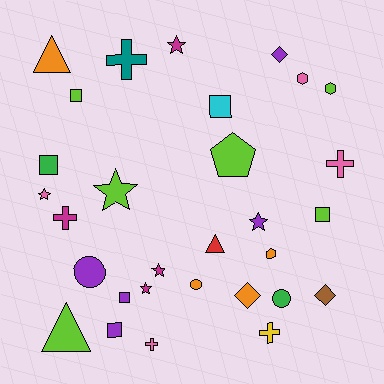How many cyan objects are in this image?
There is 1 cyan object.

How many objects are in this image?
There are 30 objects.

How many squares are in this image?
There are 6 squares.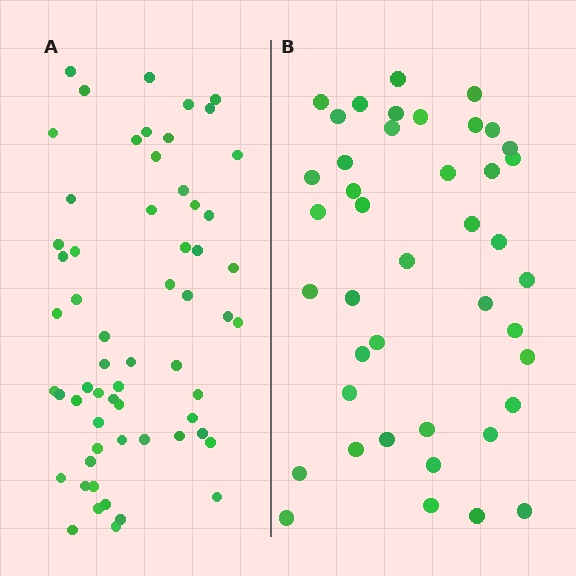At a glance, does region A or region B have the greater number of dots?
Region A (the left region) has more dots.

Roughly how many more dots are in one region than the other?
Region A has approximately 20 more dots than region B.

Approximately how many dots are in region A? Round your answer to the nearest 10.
About 60 dots.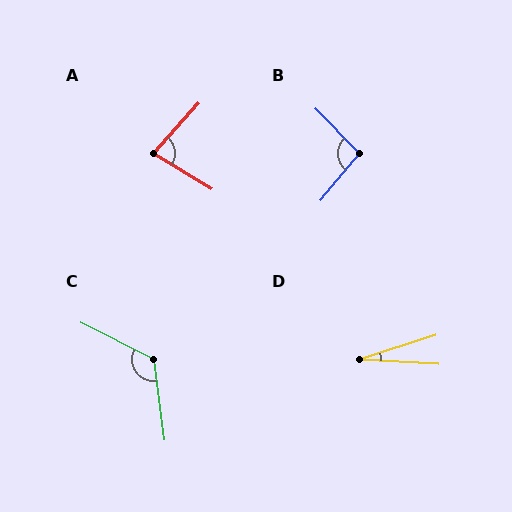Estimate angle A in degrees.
Approximately 79 degrees.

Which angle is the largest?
C, at approximately 124 degrees.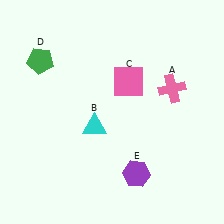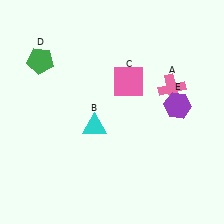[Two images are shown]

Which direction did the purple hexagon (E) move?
The purple hexagon (E) moved up.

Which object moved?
The purple hexagon (E) moved up.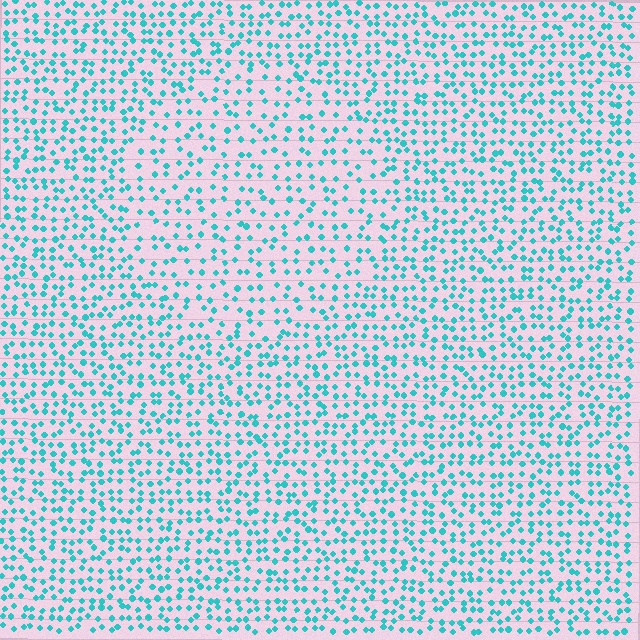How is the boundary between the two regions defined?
The boundary is defined by a change in element density (approximately 1.6x ratio). All elements are the same color, size, and shape.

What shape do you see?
I see a circle.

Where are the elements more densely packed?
The elements are more densely packed outside the circle boundary.